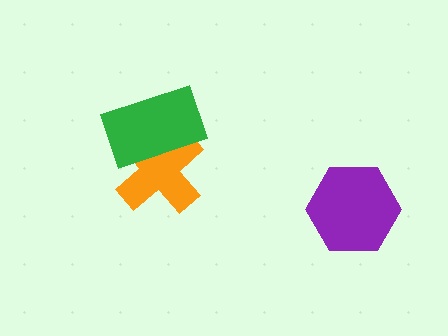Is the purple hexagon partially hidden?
No, no other shape covers it.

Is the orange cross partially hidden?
Yes, it is partially covered by another shape.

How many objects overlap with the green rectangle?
1 object overlaps with the green rectangle.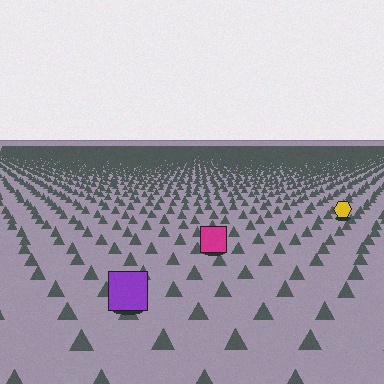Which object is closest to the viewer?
The purple square is closest. The texture marks near it are larger and more spread out.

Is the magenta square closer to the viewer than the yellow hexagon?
Yes. The magenta square is closer — you can tell from the texture gradient: the ground texture is coarser near it.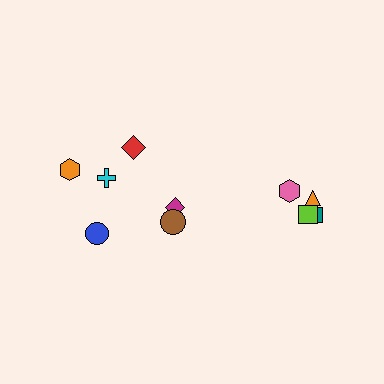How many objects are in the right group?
There are 4 objects.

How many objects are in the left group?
There are 6 objects.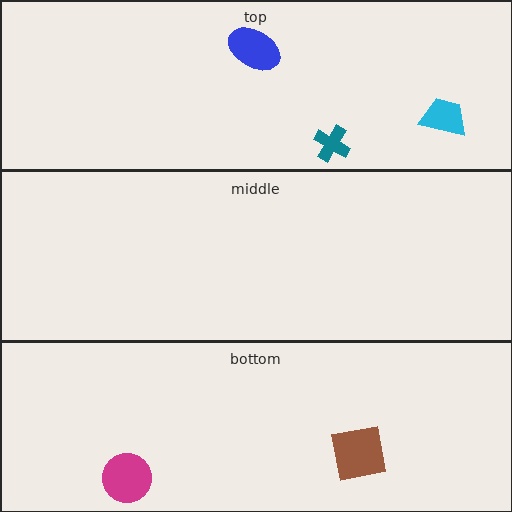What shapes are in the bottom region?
The magenta circle, the brown square.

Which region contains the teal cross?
The top region.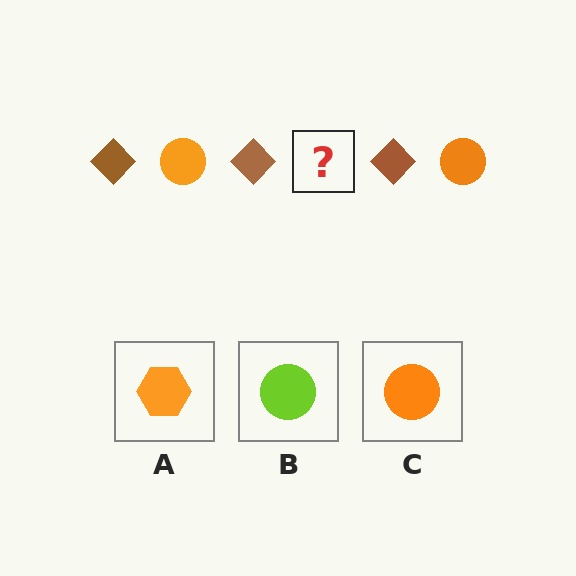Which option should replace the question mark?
Option C.